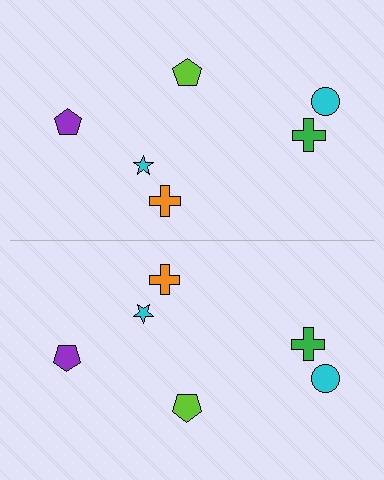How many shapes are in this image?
There are 12 shapes in this image.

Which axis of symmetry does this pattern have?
The pattern has a horizontal axis of symmetry running through the center of the image.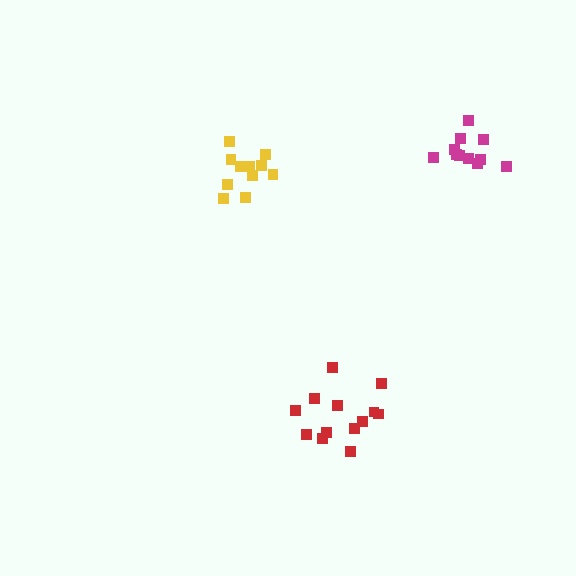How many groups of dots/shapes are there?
There are 3 groups.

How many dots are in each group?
Group 1: 11 dots, Group 2: 13 dots, Group 3: 11 dots (35 total).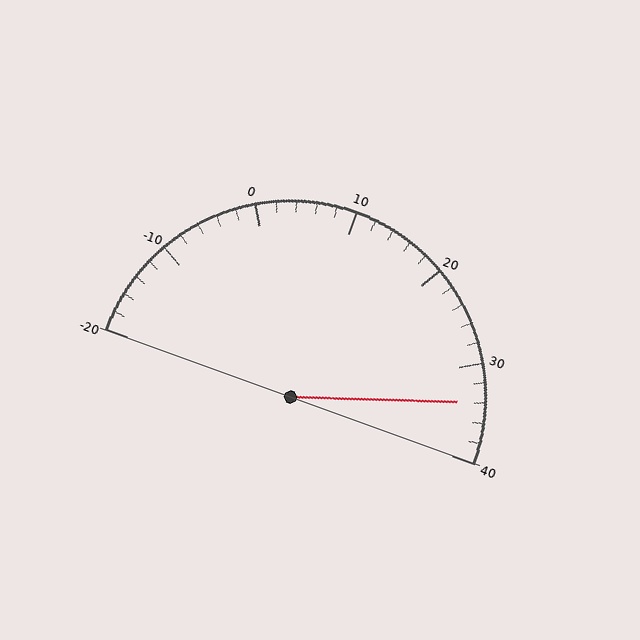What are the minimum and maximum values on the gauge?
The gauge ranges from -20 to 40.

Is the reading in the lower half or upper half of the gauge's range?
The reading is in the upper half of the range (-20 to 40).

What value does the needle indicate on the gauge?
The needle indicates approximately 34.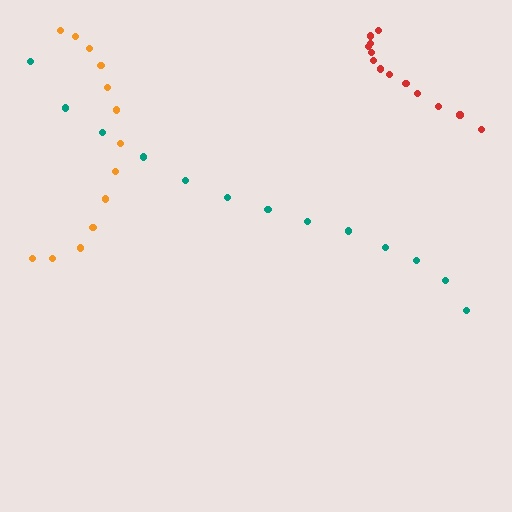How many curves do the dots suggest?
There are 3 distinct paths.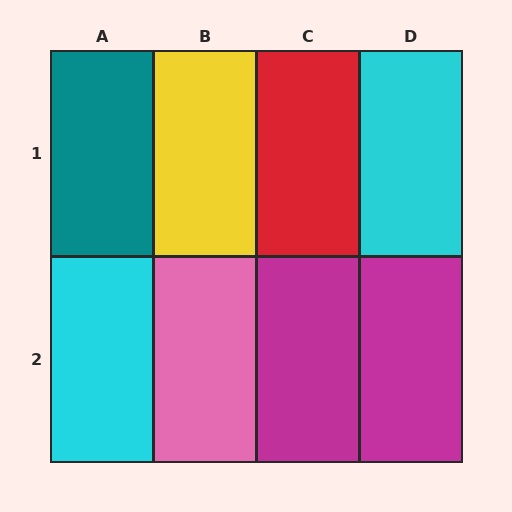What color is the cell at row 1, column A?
Teal.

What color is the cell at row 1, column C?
Red.